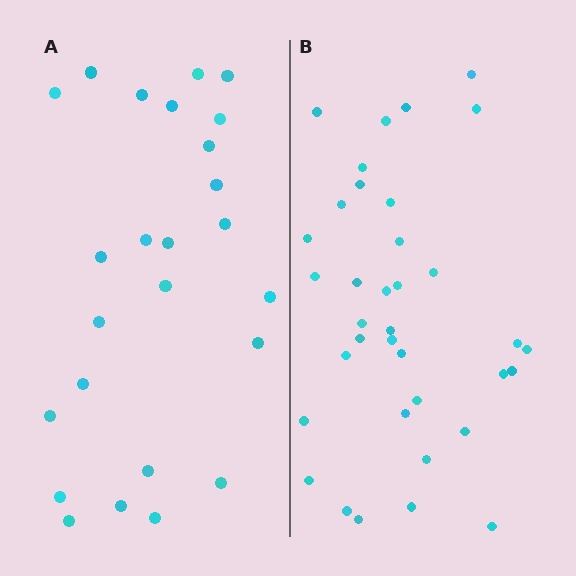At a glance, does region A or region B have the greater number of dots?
Region B (the right region) has more dots.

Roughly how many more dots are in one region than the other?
Region B has roughly 12 or so more dots than region A.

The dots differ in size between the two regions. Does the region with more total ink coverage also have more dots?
No. Region A has more total ink coverage because its dots are larger, but region B actually contains more individual dots. Total area can be misleading — the number of items is what matters here.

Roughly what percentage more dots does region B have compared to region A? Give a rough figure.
About 45% more.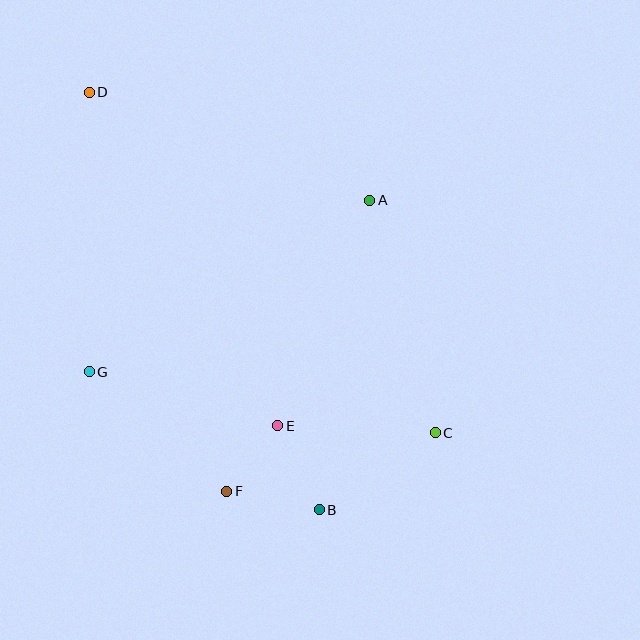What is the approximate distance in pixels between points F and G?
The distance between F and G is approximately 182 pixels.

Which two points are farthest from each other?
Points C and D are farthest from each other.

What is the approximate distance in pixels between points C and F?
The distance between C and F is approximately 216 pixels.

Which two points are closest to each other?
Points E and F are closest to each other.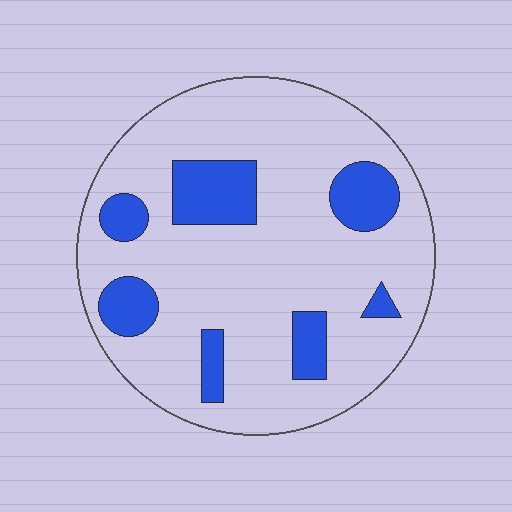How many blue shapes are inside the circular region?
7.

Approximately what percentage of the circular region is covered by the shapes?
Approximately 20%.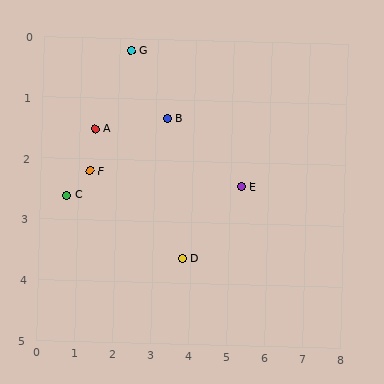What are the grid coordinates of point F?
Point F is at approximately (1.3, 2.2).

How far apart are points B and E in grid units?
Points B and E are about 2.3 grid units apart.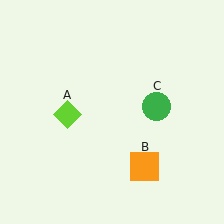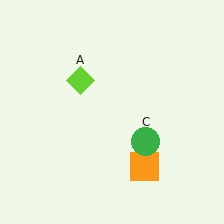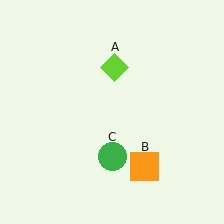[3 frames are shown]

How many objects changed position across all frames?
2 objects changed position: lime diamond (object A), green circle (object C).